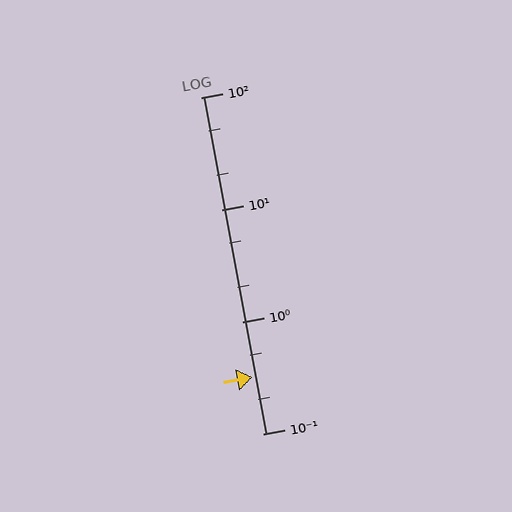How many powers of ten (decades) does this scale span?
The scale spans 3 decades, from 0.1 to 100.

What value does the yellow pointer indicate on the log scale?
The pointer indicates approximately 0.32.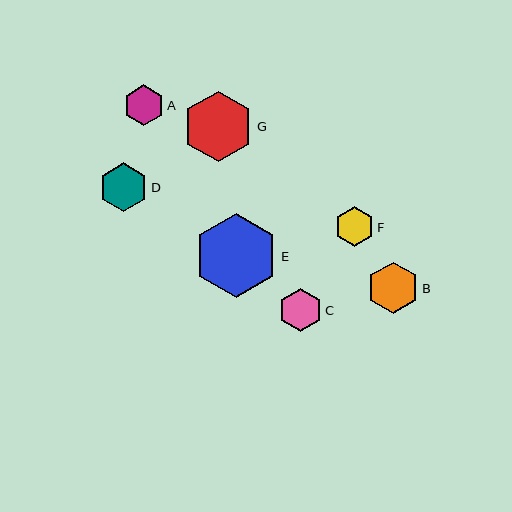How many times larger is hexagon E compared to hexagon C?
Hexagon E is approximately 2.0 times the size of hexagon C.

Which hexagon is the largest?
Hexagon E is the largest with a size of approximately 85 pixels.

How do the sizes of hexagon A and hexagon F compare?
Hexagon A and hexagon F are approximately the same size.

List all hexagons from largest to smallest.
From largest to smallest: E, G, B, D, C, A, F.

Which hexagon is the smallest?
Hexagon F is the smallest with a size of approximately 39 pixels.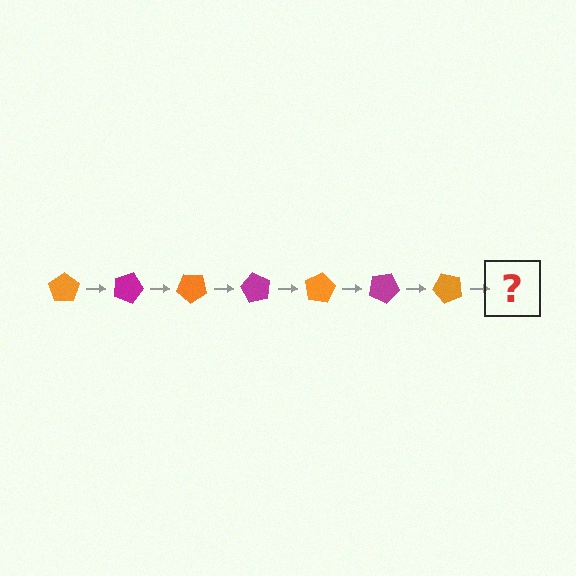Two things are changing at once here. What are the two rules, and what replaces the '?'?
The two rules are that it rotates 20 degrees each step and the color cycles through orange and magenta. The '?' should be a magenta pentagon, rotated 140 degrees from the start.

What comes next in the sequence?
The next element should be a magenta pentagon, rotated 140 degrees from the start.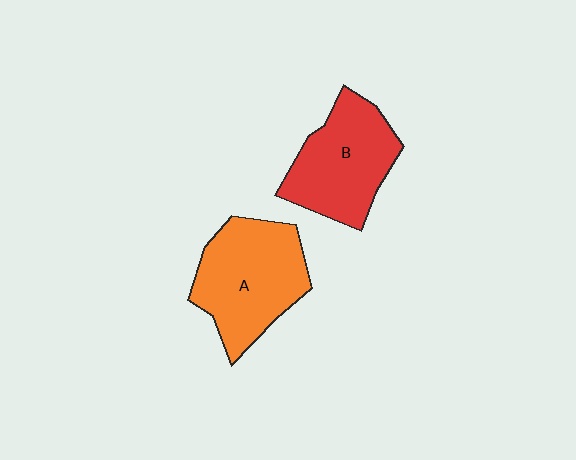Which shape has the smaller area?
Shape B (red).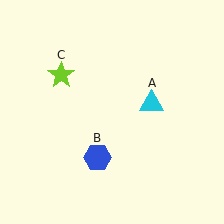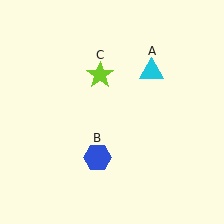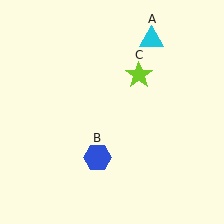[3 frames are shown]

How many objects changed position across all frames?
2 objects changed position: cyan triangle (object A), lime star (object C).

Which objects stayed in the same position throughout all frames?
Blue hexagon (object B) remained stationary.